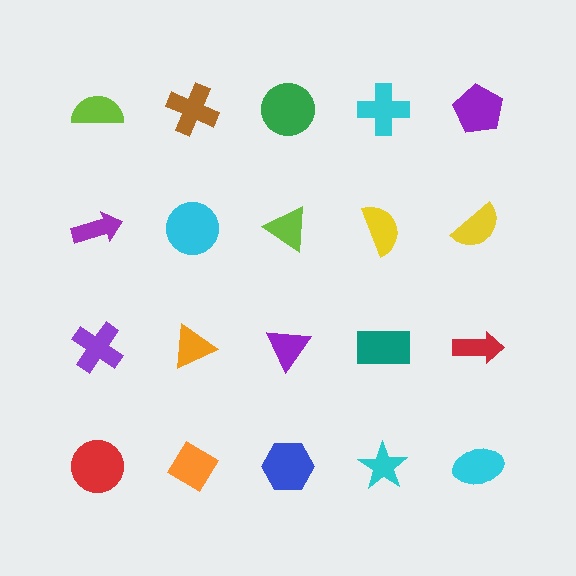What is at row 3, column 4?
A teal rectangle.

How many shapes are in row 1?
5 shapes.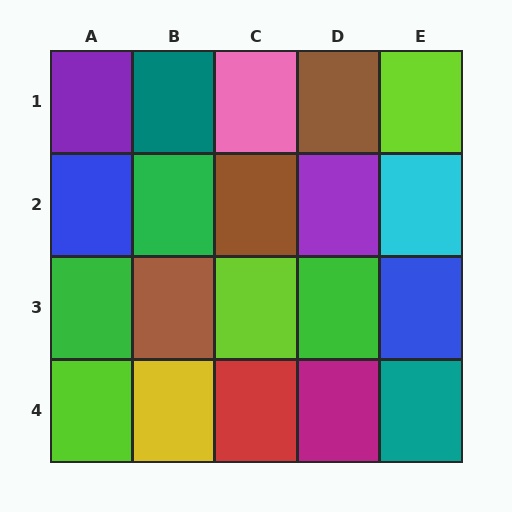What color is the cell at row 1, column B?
Teal.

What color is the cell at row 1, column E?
Lime.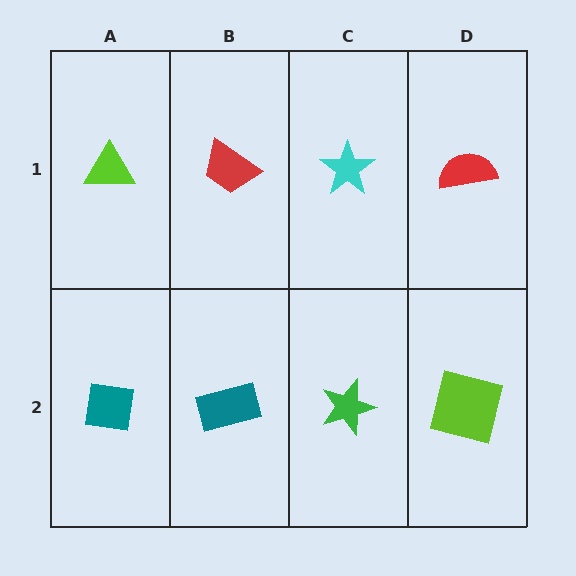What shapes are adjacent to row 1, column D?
A lime square (row 2, column D), a cyan star (row 1, column C).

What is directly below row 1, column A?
A teal square.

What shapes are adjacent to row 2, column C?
A cyan star (row 1, column C), a teal rectangle (row 2, column B), a lime square (row 2, column D).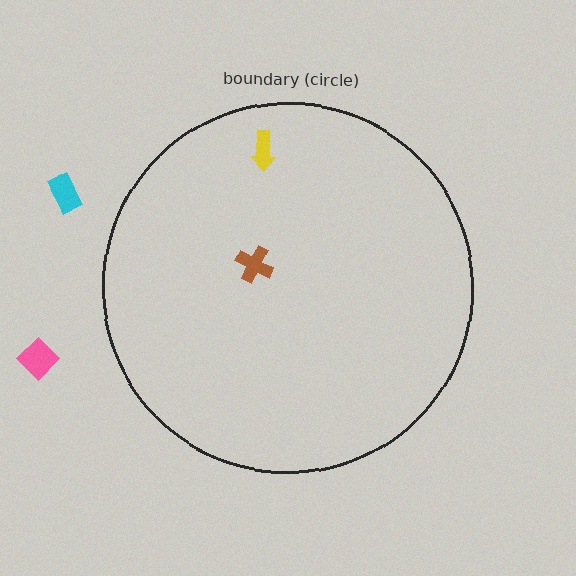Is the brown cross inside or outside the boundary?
Inside.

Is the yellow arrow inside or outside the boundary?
Inside.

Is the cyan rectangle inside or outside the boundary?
Outside.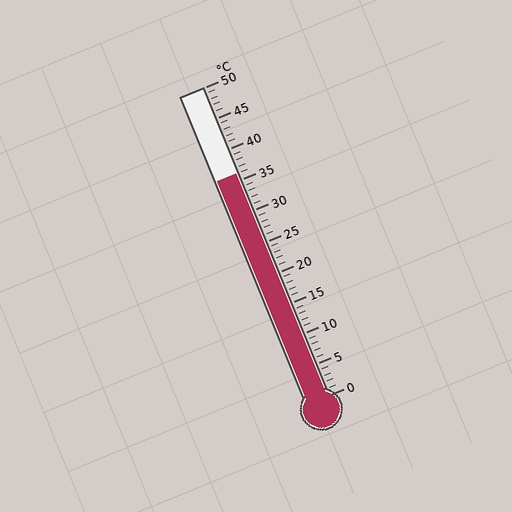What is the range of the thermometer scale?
The thermometer scale ranges from 0°C to 50°C.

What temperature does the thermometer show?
The thermometer shows approximately 36°C.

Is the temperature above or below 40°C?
The temperature is below 40°C.